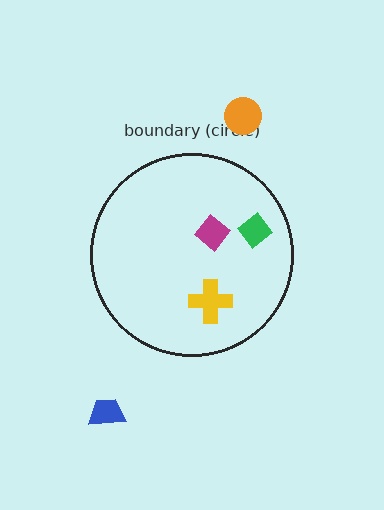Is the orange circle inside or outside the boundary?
Outside.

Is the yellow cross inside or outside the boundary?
Inside.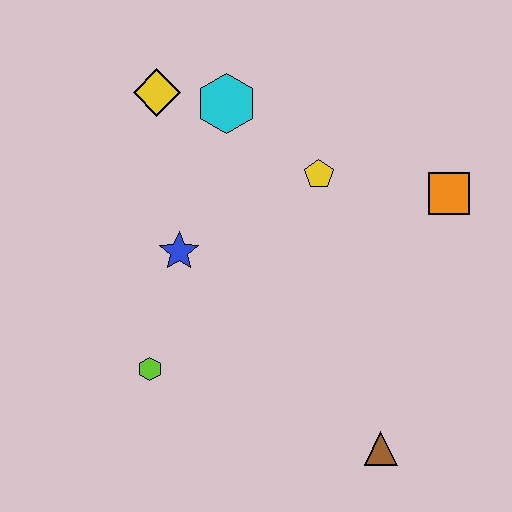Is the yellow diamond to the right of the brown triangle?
No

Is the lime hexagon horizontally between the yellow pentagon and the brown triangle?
No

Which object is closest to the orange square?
The yellow pentagon is closest to the orange square.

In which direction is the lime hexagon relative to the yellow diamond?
The lime hexagon is below the yellow diamond.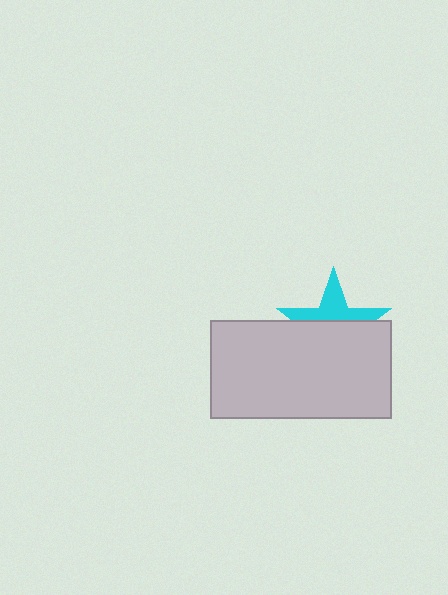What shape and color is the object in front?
The object in front is a light gray rectangle.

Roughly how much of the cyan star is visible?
A small part of it is visible (roughly 41%).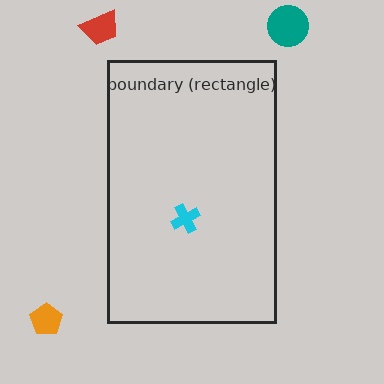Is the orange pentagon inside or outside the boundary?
Outside.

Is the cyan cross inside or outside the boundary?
Inside.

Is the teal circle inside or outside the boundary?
Outside.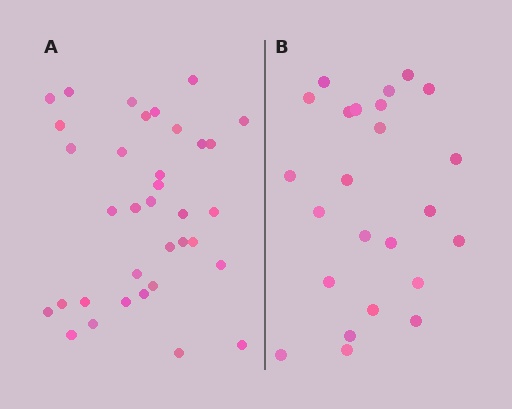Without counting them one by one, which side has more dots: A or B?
Region A (the left region) has more dots.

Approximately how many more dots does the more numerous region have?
Region A has roughly 12 or so more dots than region B.